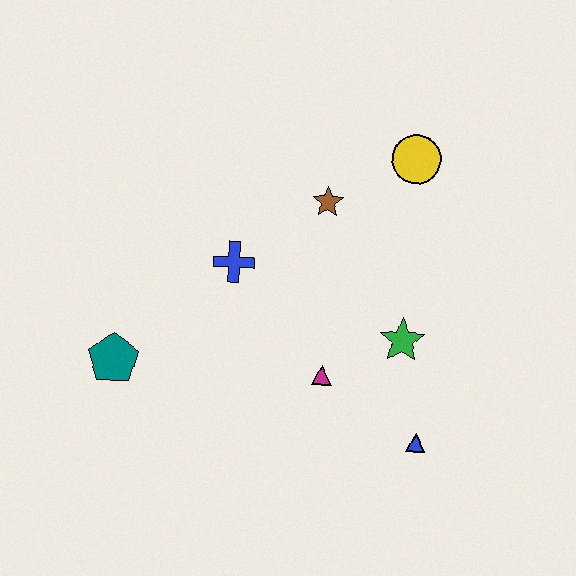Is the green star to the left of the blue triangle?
Yes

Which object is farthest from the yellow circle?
The teal pentagon is farthest from the yellow circle.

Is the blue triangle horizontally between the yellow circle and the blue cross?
No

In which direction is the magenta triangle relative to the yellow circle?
The magenta triangle is below the yellow circle.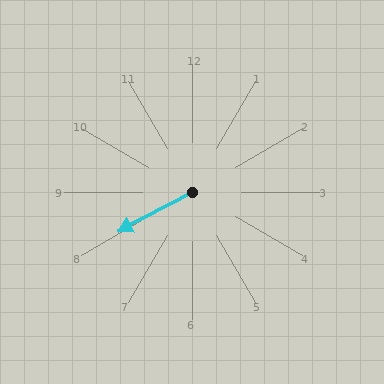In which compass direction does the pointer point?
Southwest.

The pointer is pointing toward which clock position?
Roughly 8 o'clock.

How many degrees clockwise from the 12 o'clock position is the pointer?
Approximately 242 degrees.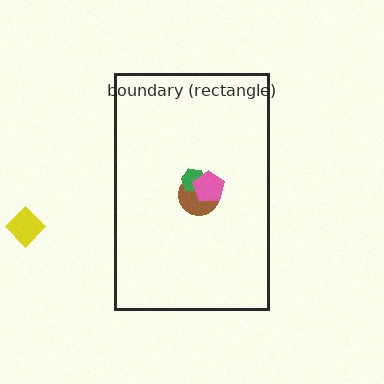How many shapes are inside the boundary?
3 inside, 1 outside.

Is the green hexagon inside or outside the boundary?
Inside.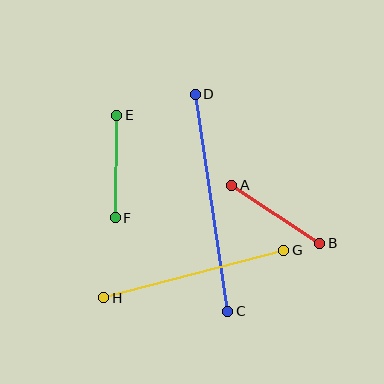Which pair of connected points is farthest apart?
Points C and D are farthest apart.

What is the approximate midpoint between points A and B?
The midpoint is at approximately (276, 214) pixels.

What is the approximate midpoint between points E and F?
The midpoint is at approximately (116, 166) pixels.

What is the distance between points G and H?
The distance is approximately 186 pixels.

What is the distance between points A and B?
The distance is approximately 105 pixels.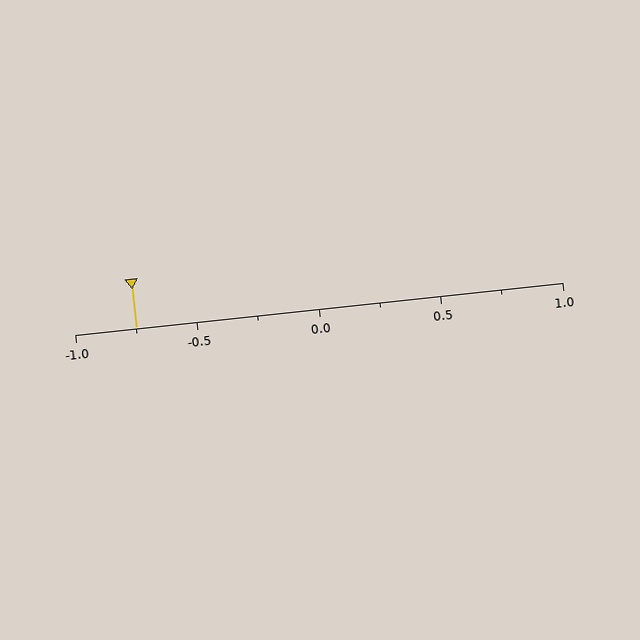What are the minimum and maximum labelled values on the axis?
The axis runs from -1.0 to 1.0.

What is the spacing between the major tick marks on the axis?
The major ticks are spaced 0.5 apart.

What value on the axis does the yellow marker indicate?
The marker indicates approximately -0.75.